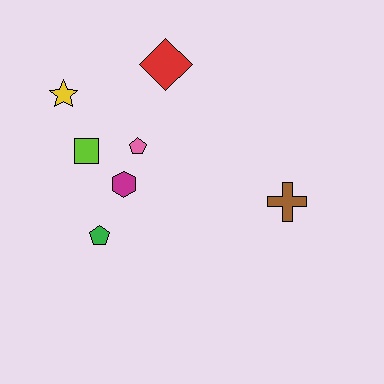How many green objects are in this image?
There is 1 green object.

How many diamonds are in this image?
There is 1 diamond.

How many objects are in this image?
There are 7 objects.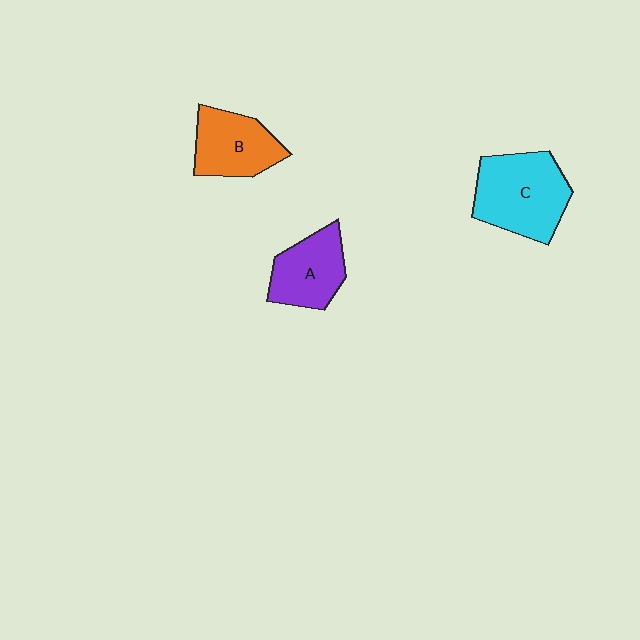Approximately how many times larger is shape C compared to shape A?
Approximately 1.4 times.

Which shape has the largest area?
Shape C (cyan).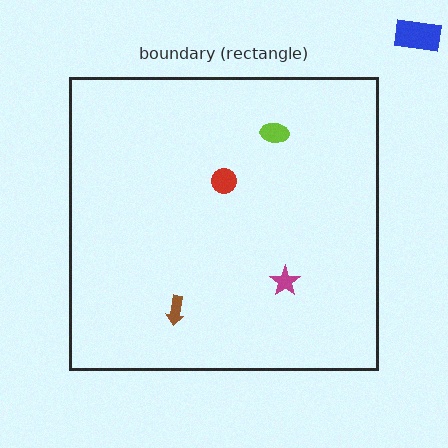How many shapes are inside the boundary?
4 inside, 1 outside.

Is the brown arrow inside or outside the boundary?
Inside.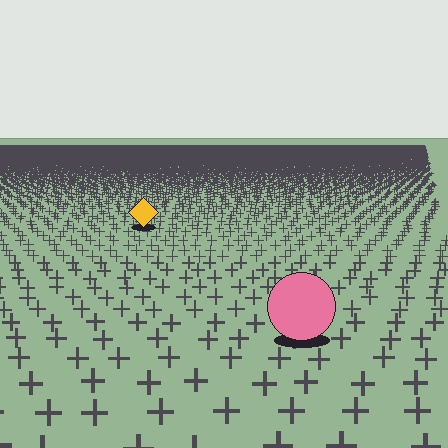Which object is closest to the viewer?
The pink circle is closest. The texture marks near it are larger and more spread out.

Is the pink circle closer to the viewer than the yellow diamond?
Yes. The pink circle is closer — you can tell from the texture gradient: the ground texture is coarser near it.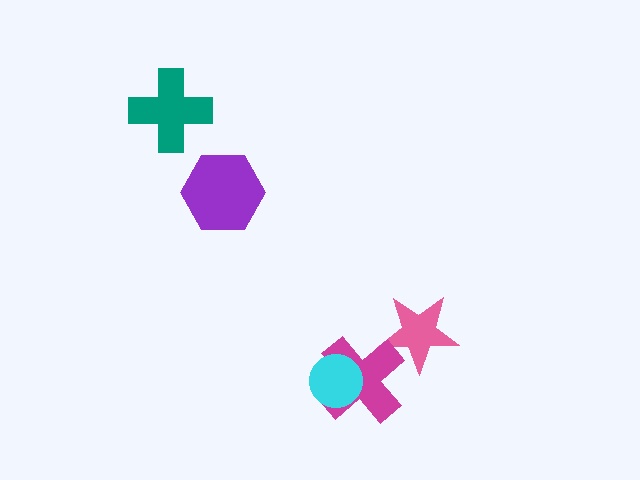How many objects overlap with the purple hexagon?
0 objects overlap with the purple hexagon.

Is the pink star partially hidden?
Yes, it is partially covered by another shape.